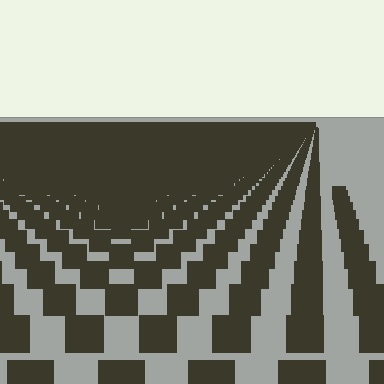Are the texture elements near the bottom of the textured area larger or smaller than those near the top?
Larger. Near the bottom, elements are closer to the viewer and appear at a bigger on-screen size.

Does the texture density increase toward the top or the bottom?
Density increases toward the top.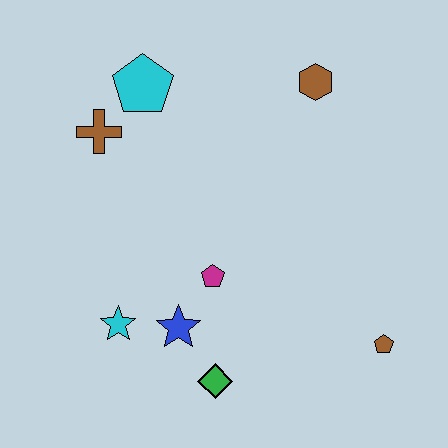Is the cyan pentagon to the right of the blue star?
No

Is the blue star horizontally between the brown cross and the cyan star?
No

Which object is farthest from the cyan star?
The brown hexagon is farthest from the cyan star.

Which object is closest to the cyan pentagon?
The brown cross is closest to the cyan pentagon.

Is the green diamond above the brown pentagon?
No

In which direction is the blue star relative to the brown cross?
The blue star is below the brown cross.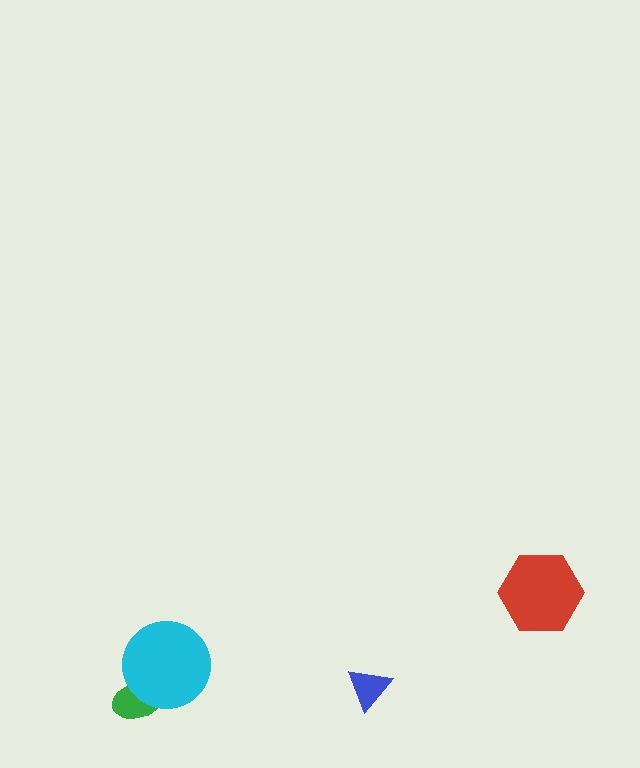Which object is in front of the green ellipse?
The cyan circle is in front of the green ellipse.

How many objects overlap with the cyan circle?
1 object overlaps with the cyan circle.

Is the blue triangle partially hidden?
No, no other shape covers it.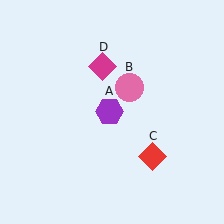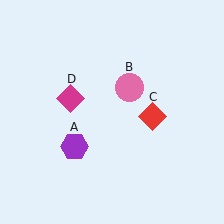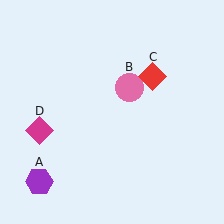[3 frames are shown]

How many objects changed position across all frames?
3 objects changed position: purple hexagon (object A), red diamond (object C), magenta diamond (object D).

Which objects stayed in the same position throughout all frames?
Pink circle (object B) remained stationary.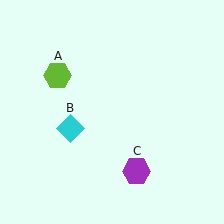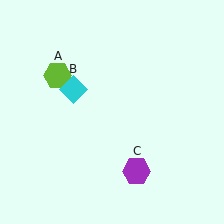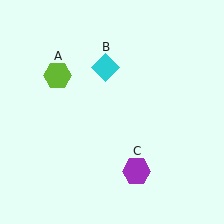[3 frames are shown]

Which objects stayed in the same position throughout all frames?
Lime hexagon (object A) and purple hexagon (object C) remained stationary.